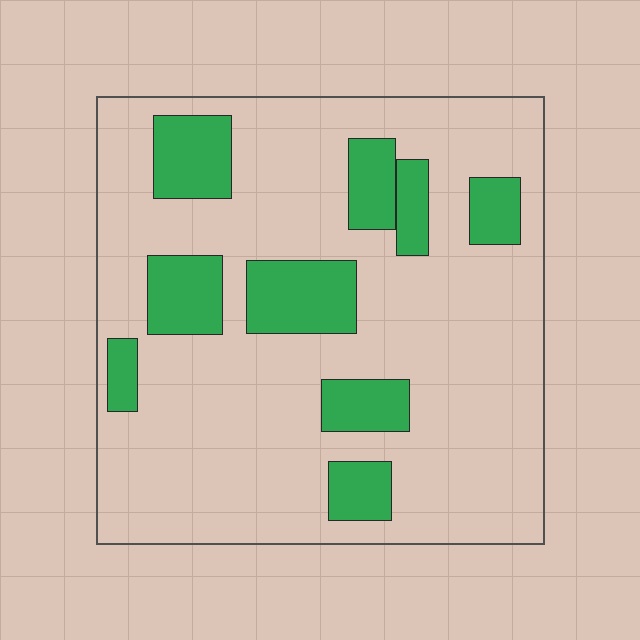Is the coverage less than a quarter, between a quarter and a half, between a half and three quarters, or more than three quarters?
Less than a quarter.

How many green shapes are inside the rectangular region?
9.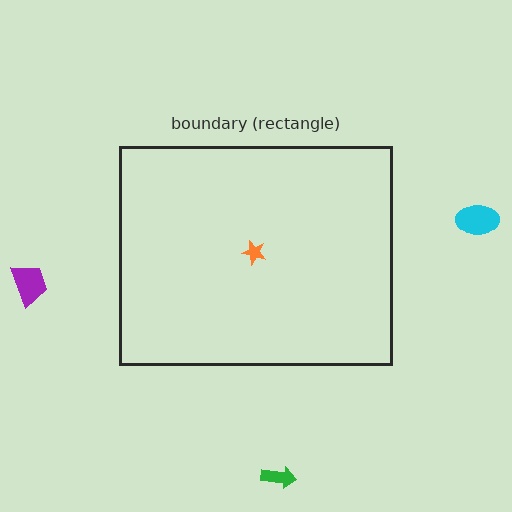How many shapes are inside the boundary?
1 inside, 3 outside.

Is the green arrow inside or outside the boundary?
Outside.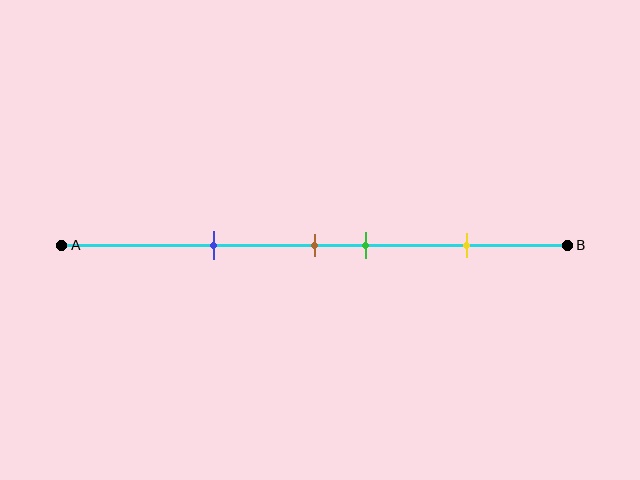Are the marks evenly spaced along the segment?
No, the marks are not evenly spaced.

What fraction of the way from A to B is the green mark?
The green mark is approximately 60% (0.6) of the way from A to B.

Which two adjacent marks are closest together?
The brown and green marks are the closest adjacent pair.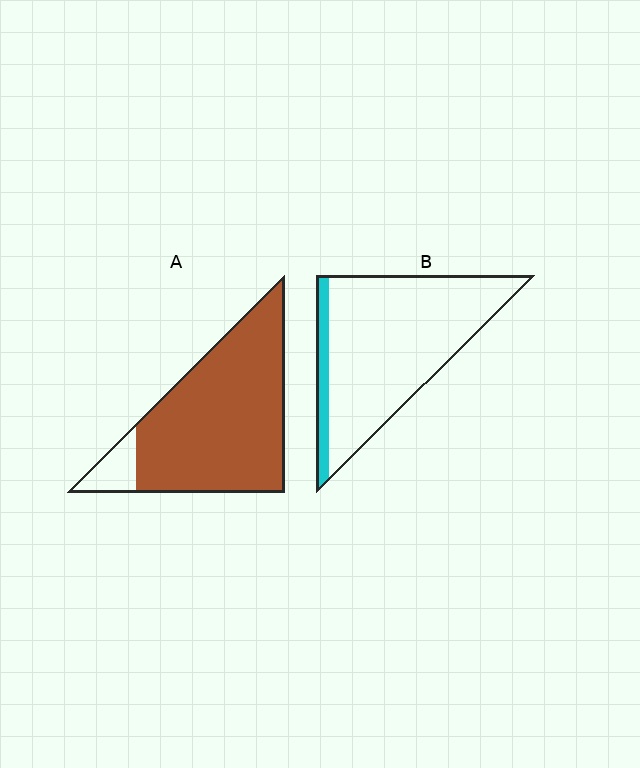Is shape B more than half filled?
No.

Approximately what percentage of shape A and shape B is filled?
A is approximately 90% and B is approximately 10%.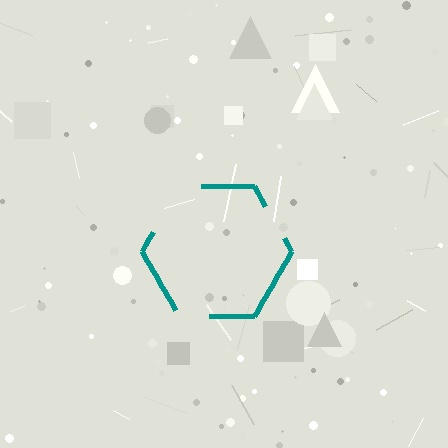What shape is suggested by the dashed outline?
The dashed outline suggests a hexagon.